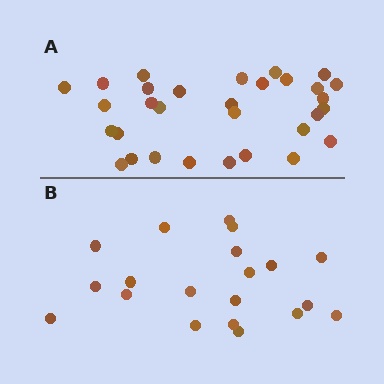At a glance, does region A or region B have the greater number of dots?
Region A (the top region) has more dots.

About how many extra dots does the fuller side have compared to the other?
Region A has roughly 12 or so more dots than region B.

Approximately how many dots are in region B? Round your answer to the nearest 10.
About 20 dots.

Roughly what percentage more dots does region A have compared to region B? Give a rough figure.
About 55% more.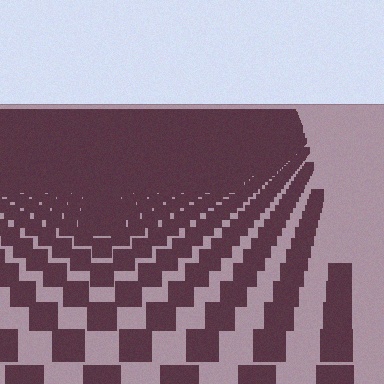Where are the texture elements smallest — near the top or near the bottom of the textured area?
Near the top.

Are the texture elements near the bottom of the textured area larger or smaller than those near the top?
Larger. Near the bottom, elements are closer to the viewer and appear at a bigger on-screen size.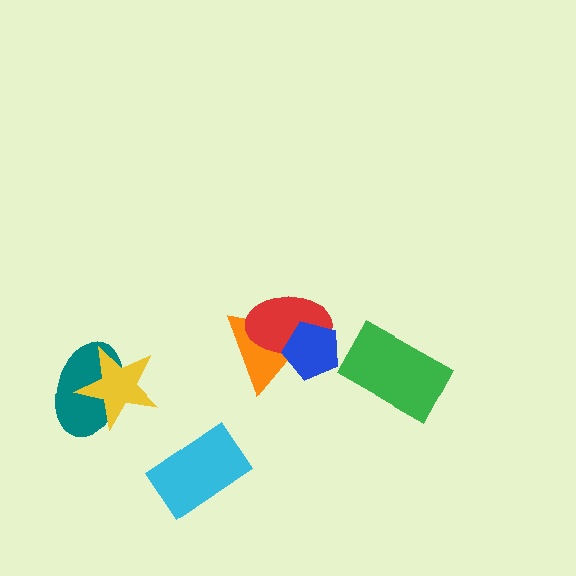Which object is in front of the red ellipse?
The blue pentagon is in front of the red ellipse.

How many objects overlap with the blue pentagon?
2 objects overlap with the blue pentagon.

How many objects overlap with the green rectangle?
0 objects overlap with the green rectangle.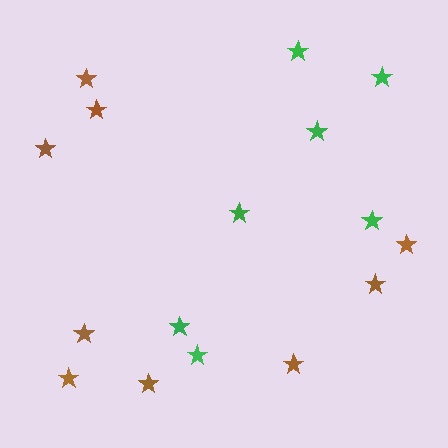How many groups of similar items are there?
There are 2 groups: one group of green stars (7) and one group of brown stars (9).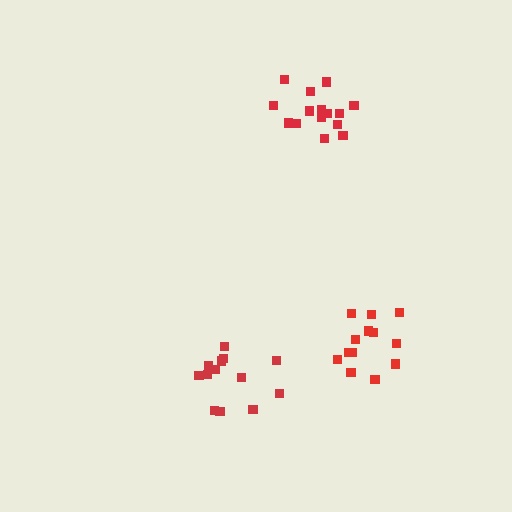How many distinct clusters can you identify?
There are 3 distinct clusters.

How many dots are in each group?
Group 1: 13 dots, Group 2: 15 dots, Group 3: 13 dots (41 total).